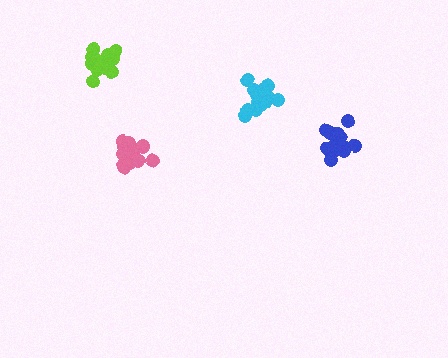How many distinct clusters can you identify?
There are 4 distinct clusters.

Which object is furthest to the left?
The lime cluster is leftmost.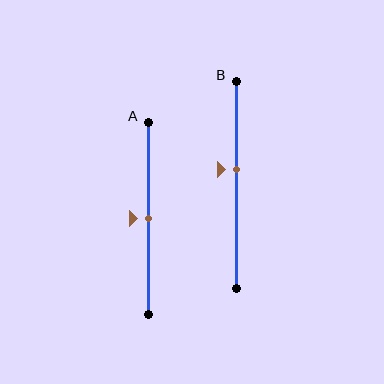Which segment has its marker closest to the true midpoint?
Segment A has its marker closest to the true midpoint.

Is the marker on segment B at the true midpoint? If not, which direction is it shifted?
No, the marker on segment B is shifted upward by about 8% of the segment length.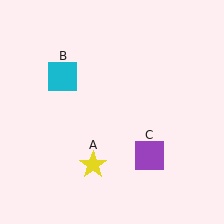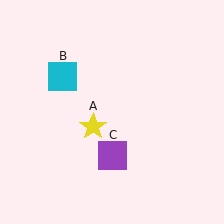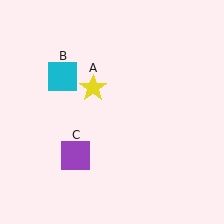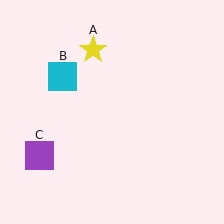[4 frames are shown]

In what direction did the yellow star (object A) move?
The yellow star (object A) moved up.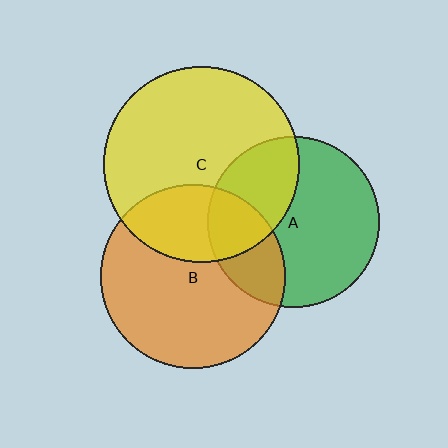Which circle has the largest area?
Circle C (yellow).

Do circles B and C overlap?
Yes.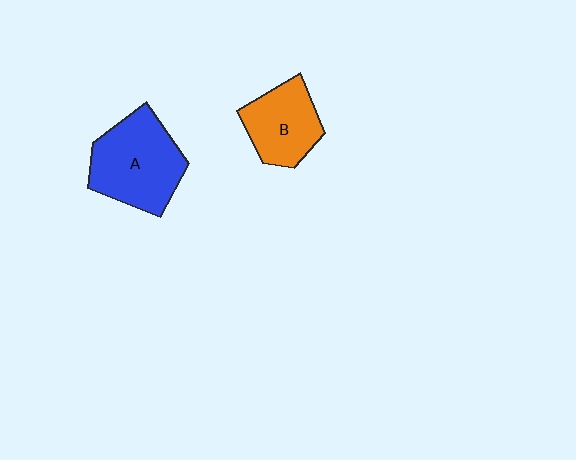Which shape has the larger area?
Shape A (blue).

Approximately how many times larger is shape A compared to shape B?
Approximately 1.4 times.